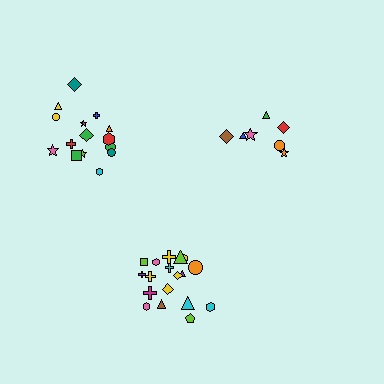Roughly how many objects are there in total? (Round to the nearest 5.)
Roughly 40 objects in total.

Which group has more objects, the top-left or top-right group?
The top-left group.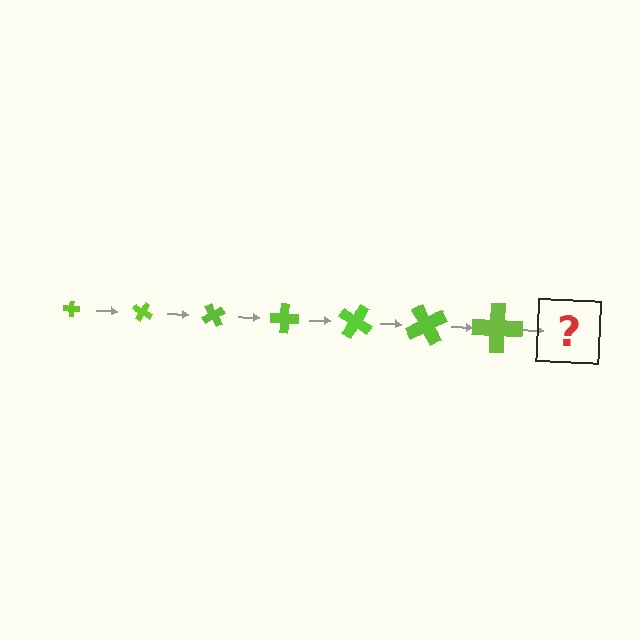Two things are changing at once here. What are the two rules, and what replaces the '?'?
The two rules are that the cross grows larger each step and it rotates 30 degrees each step. The '?' should be a cross, larger than the previous one and rotated 210 degrees from the start.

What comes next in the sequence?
The next element should be a cross, larger than the previous one and rotated 210 degrees from the start.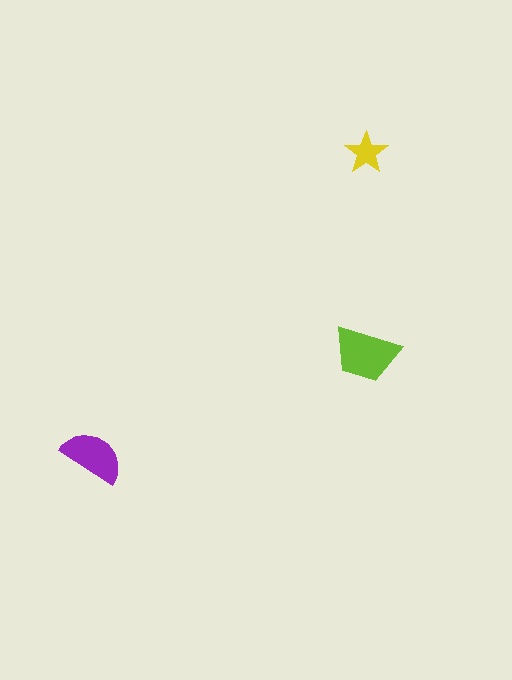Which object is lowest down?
The purple semicircle is bottommost.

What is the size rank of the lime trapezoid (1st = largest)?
1st.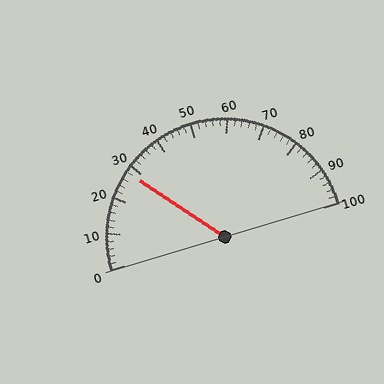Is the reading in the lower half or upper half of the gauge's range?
The reading is in the lower half of the range (0 to 100).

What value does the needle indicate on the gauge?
The needle indicates approximately 28.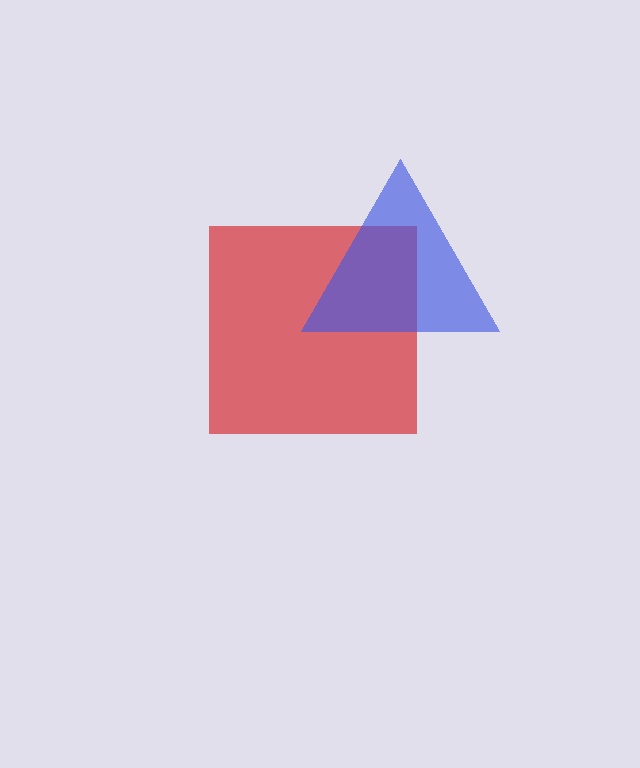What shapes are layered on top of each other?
The layered shapes are: a red square, a blue triangle.